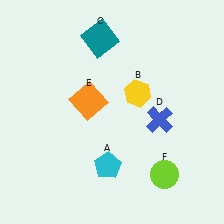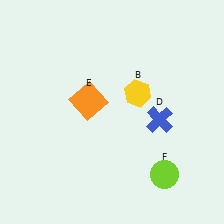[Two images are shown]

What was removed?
The teal square (C), the cyan pentagon (A) were removed in Image 2.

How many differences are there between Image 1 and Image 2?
There are 2 differences between the two images.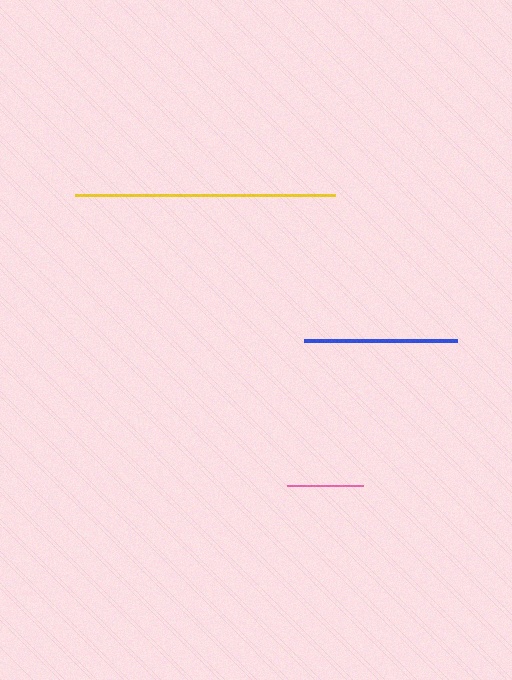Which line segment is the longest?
The yellow line is the longest at approximately 260 pixels.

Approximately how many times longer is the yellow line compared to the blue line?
The yellow line is approximately 1.7 times the length of the blue line.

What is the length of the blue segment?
The blue segment is approximately 153 pixels long.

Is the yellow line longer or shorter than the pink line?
The yellow line is longer than the pink line.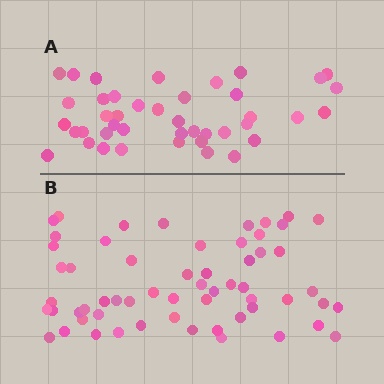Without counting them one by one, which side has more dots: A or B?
Region B (the bottom region) has more dots.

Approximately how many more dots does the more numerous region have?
Region B has approximately 15 more dots than region A.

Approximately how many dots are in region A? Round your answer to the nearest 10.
About 40 dots. (The exact count is 42, which rounds to 40.)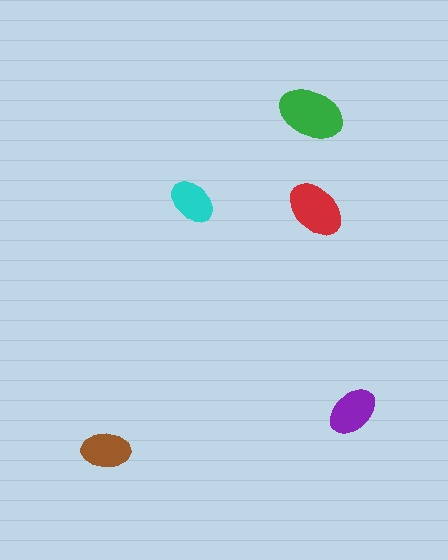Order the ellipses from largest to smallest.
the green one, the red one, the purple one, the brown one, the cyan one.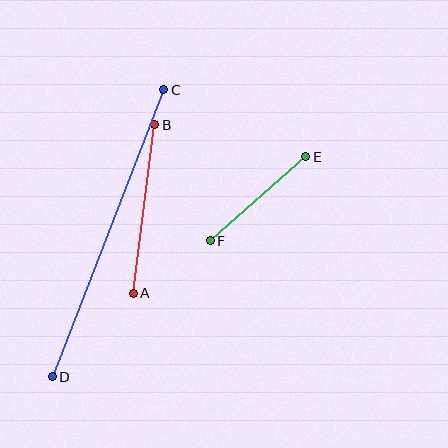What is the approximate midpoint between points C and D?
The midpoint is at approximately (108, 233) pixels.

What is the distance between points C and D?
The distance is approximately 308 pixels.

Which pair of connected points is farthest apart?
Points C and D are farthest apart.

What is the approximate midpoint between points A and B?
The midpoint is at approximately (144, 209) pixels.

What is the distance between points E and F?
The distance is approximately 127 pixels.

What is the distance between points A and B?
The distance is approximately 170 pixels.